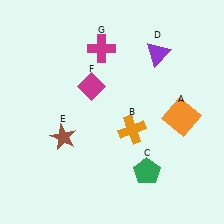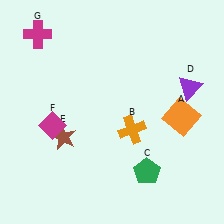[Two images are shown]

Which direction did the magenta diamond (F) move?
The magenta diamond (F) moved down.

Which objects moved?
The objects that moved are: the purple triangle (D), the magenta diamond (F), the magenta cross (G).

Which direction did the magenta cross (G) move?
The magenta cross (G) moved left.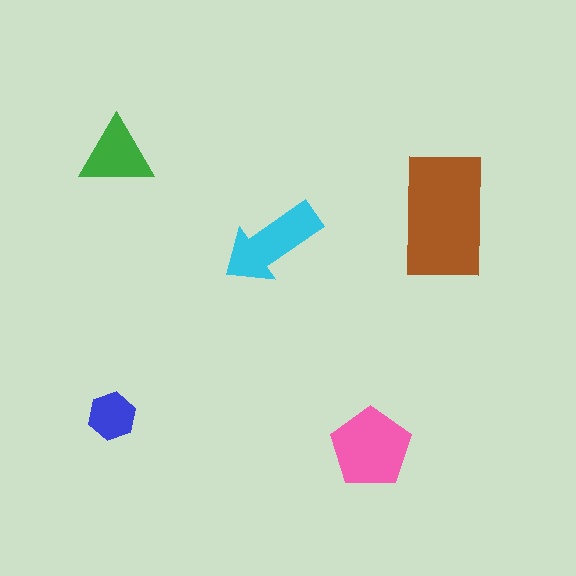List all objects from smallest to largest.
The blue hexagon, the green triangle, the cyan arrow, the pink pentagon, the brown rectangle.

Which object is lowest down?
The pink pentagon is bottommost.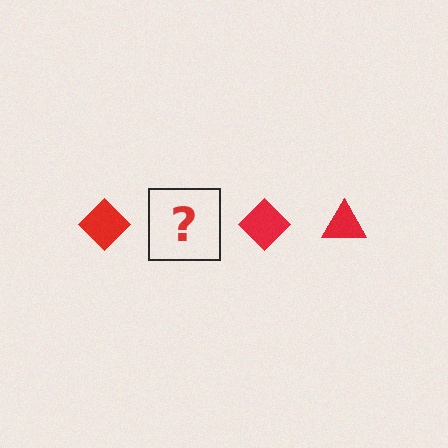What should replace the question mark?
The question mark should be replaced with a red triangle.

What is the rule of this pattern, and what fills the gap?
The rule is that the pattern cycles through diamond, triangle shapes in red. The gap should be filled with a red triangle.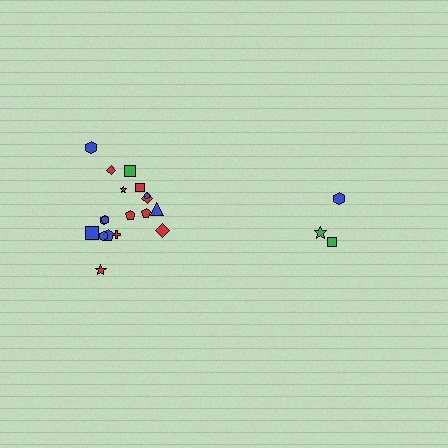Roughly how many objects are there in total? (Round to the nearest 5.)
Roughly 20 objects in total.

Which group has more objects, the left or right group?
The left group.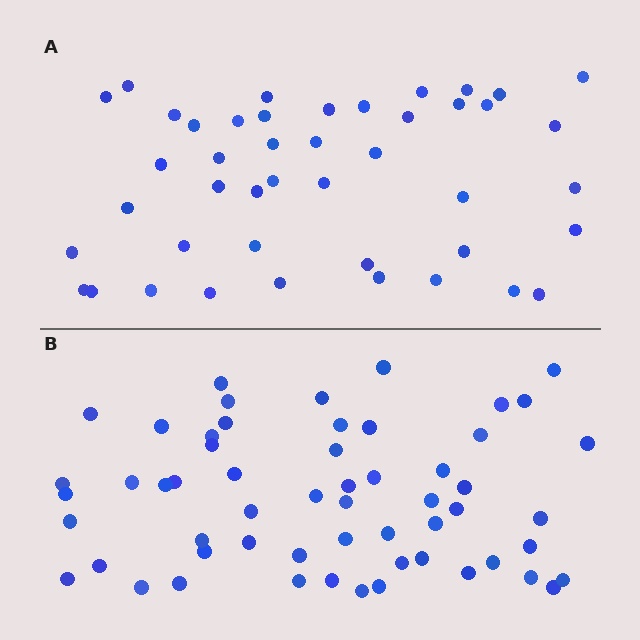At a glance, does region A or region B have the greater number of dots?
Region B (the bottom region) has more dots.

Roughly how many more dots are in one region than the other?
Region B has approximately 15 more dots than region A.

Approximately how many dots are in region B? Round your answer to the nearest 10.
About 60 dots. (The exact count is 57, which rounds to 60.)